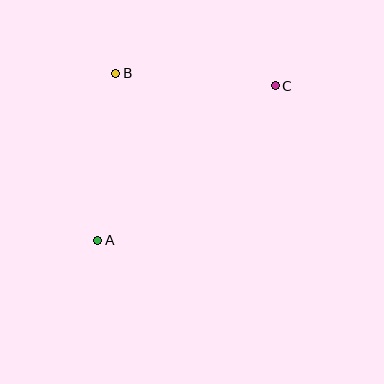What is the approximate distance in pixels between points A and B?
The distance between A and B is approximately 168 pixels.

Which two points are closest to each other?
Points B and C are closest to each other.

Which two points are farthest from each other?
Points A and C are farthest from each other.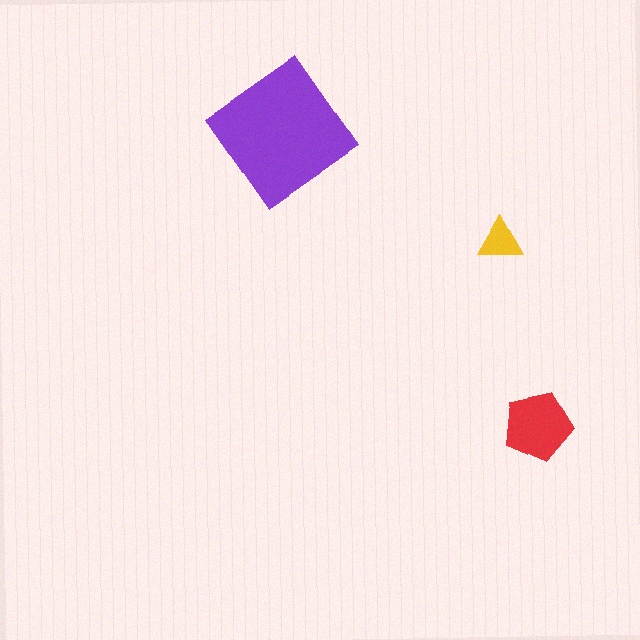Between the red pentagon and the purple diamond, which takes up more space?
The purple diamond.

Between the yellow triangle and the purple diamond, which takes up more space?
The purple diamond.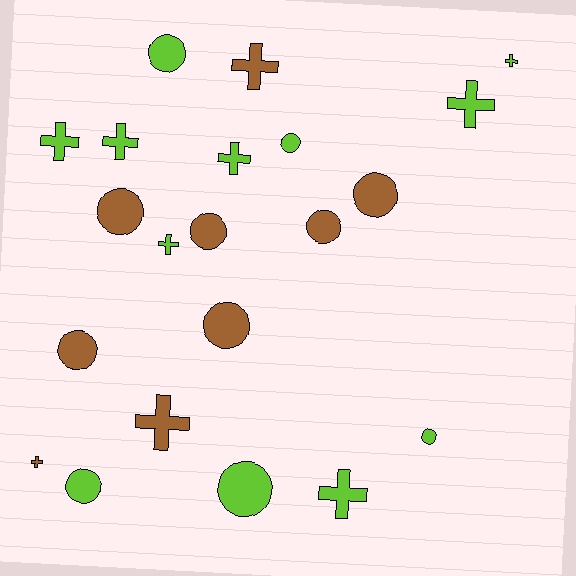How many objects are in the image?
There are 21 objects.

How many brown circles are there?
There are 6 brown circles.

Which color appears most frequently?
Lime, with 12 objects.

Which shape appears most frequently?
Circle, with 11 objects.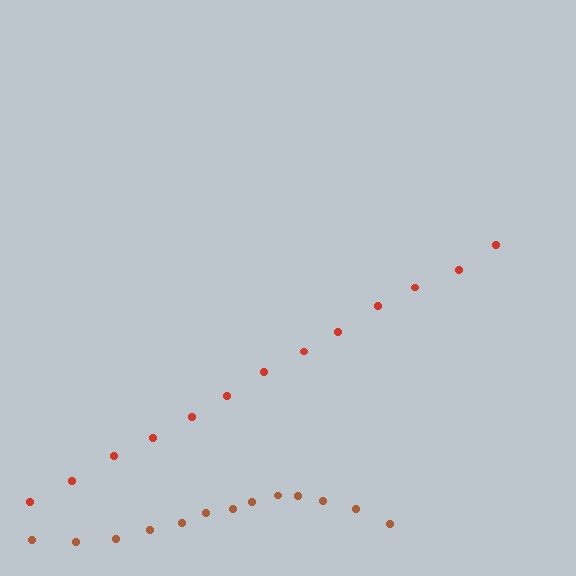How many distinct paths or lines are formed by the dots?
There are 2 distinct paths.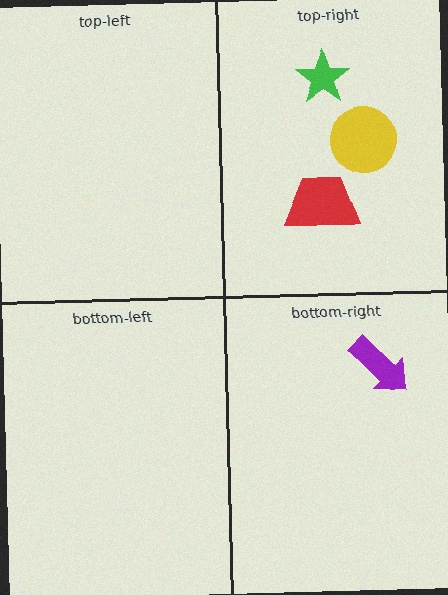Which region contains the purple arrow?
The bottom-right region.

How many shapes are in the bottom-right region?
1.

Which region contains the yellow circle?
The top-right region.